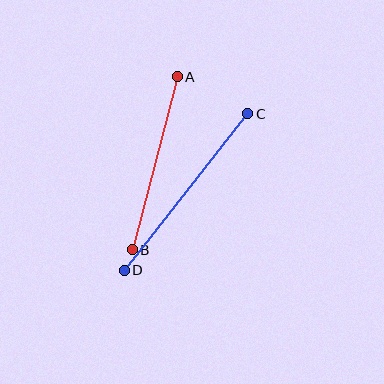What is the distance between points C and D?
The distance is approximately 199 pixels.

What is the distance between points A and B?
The distance is approximately 179 pixels.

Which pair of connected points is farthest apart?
Points C and D are farthest apart.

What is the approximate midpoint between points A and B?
The midpoint is at approximately (155, 163) pixels.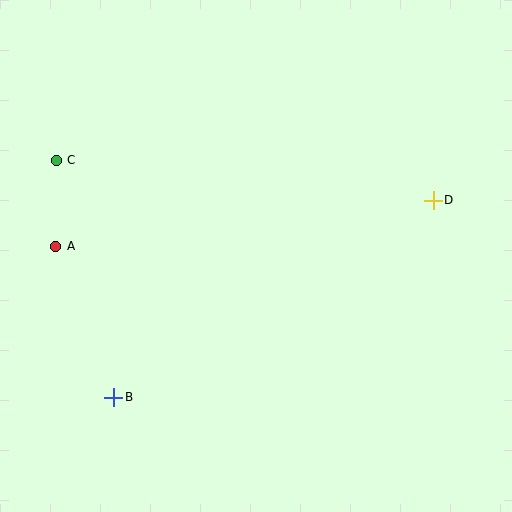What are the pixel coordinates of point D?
Point D is at (433, 200).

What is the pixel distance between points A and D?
The distance between A and D is 380 pixels.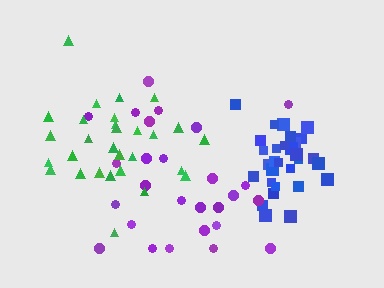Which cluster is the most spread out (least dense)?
Purple.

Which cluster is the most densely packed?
Blue.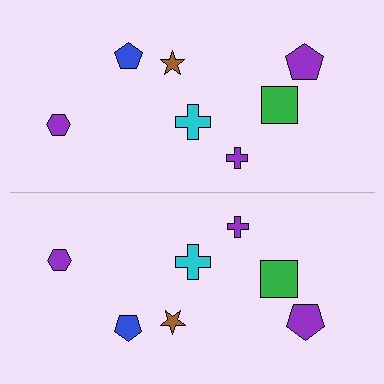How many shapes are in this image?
There are 14 shapes in this image.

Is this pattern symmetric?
Yes, this pattern has bilateral (reflection) symmetry.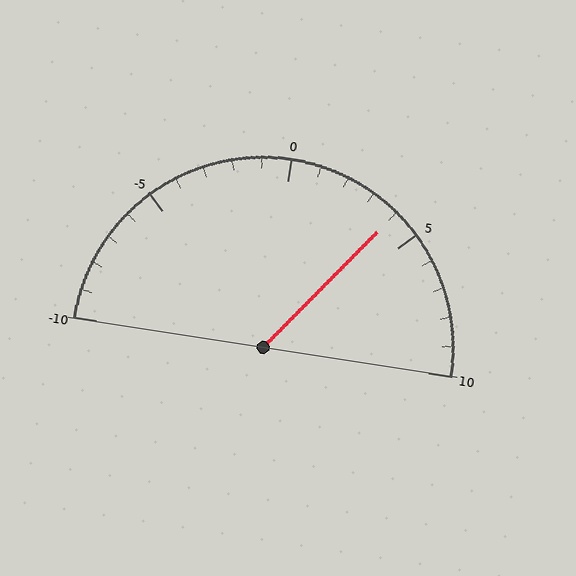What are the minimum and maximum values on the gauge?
The gauge ranges from -10 to 10.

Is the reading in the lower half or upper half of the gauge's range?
The reading is in the upper half of the range (-10 to 10).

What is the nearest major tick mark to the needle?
The nearest major tick mark is 5.